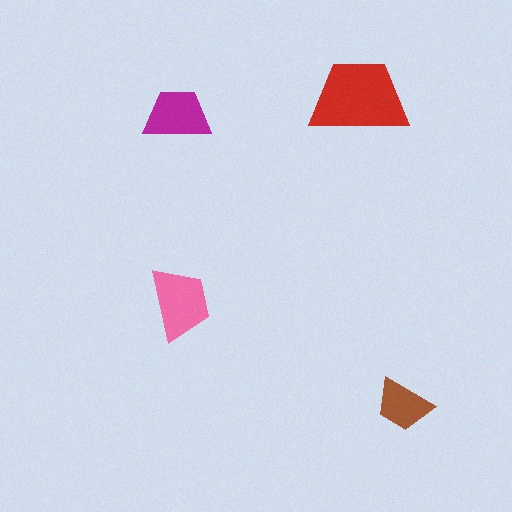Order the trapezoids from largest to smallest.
the red one, the pink one, the magenta one, the brown one.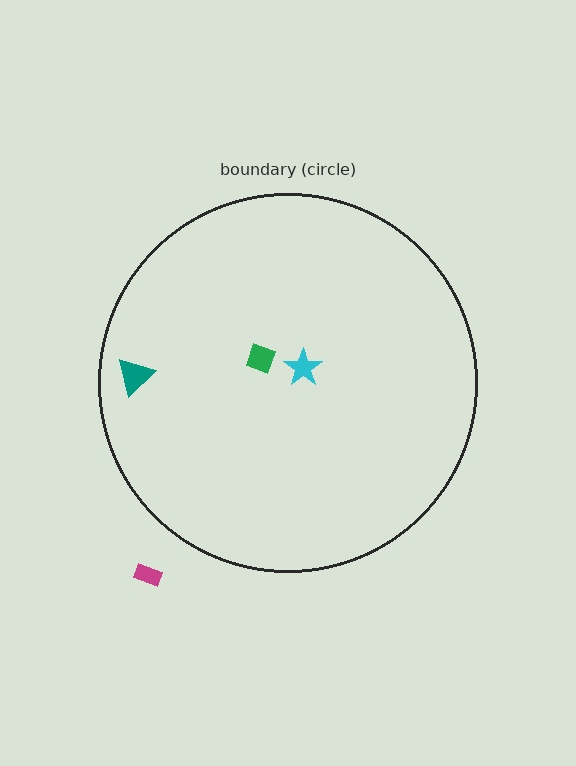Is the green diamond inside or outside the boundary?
Inside.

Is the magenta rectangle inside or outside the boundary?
Outside.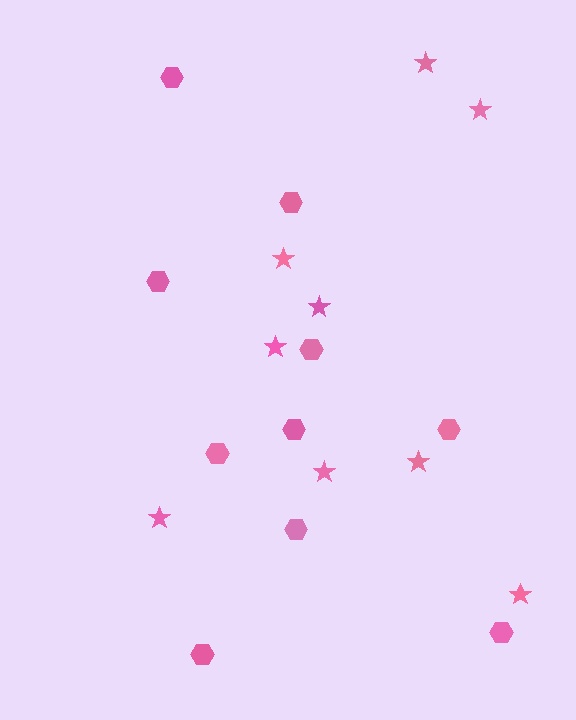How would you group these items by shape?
There are 2 groups: one group of stars (9) and one group of hexagons (10).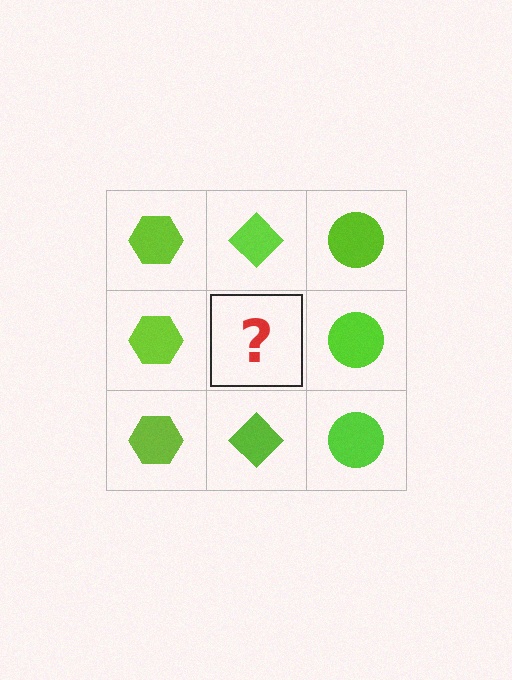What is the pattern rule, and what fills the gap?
The rule is that each column has a consistent shape. The gap should be filled with a lime diamond.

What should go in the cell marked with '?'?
The missing cell should contain a lime diamond.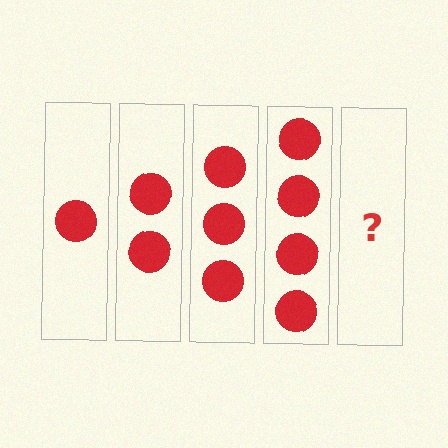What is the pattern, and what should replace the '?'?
The pattern is that each step adds one more circle. The '?' should be 5 circles.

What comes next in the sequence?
The next element should be 5 circles.